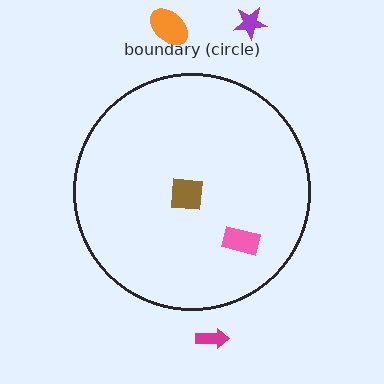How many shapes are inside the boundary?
2 inside, 3 outside.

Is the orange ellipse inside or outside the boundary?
Outside.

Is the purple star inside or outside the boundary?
Outside.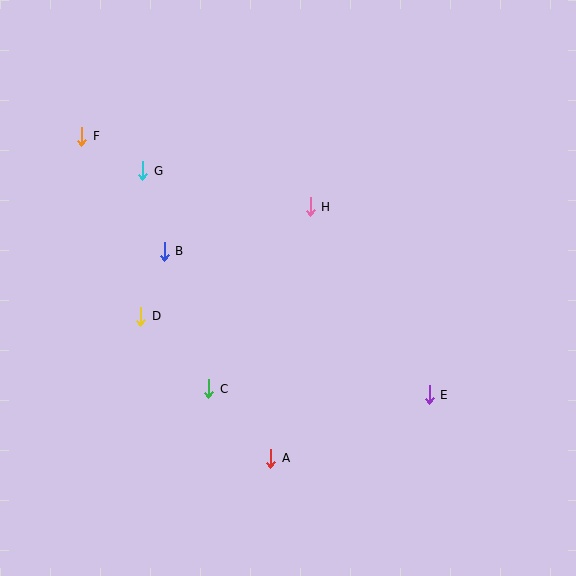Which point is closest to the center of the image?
Point H at (310, 207) is closest to the center.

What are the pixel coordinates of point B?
Point B is at (164, 251).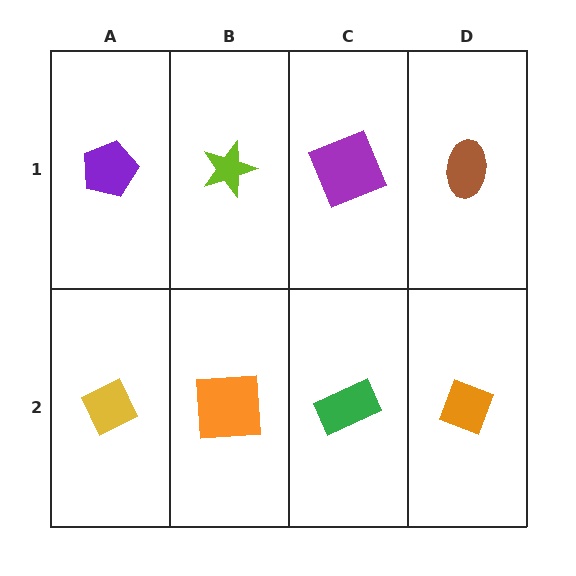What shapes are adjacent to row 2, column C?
A purple square (row 1, column C), an orange square (row 2, column B), an orange diamond (row 2, column D).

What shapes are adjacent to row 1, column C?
A green rectangle (row 2, column C), a lime star (row 1, column B), a brown ellipse (row 1, column D).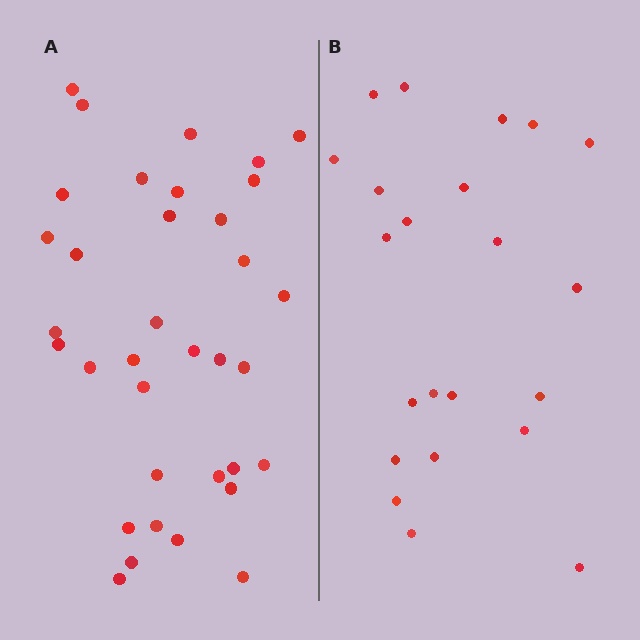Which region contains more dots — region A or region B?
Region A (the left region) has more dots.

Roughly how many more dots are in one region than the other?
Region A has approximately 15 more dots than region B.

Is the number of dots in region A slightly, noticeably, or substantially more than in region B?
Region A has substantially more. The ratio is roughly 1.6 to 1.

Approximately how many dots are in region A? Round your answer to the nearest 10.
About 40 dots. (The exact count is 35, which rounds to 40.)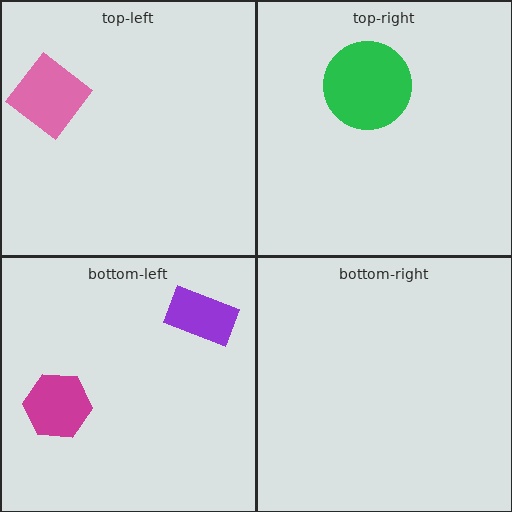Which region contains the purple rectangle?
The bottom-left region.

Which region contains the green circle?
The top-right region.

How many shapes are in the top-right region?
1.